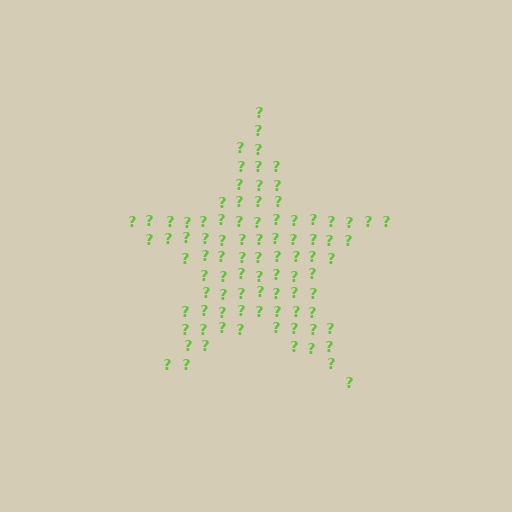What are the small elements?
The small elements are question marks.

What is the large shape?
The large shape is a star.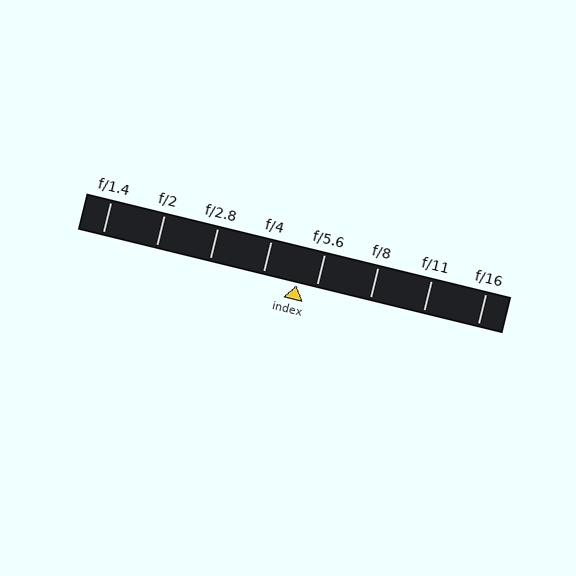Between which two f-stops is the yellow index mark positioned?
The index mark is between f/4 and f/5.6.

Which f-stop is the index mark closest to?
The index mark is closest to f/5.6.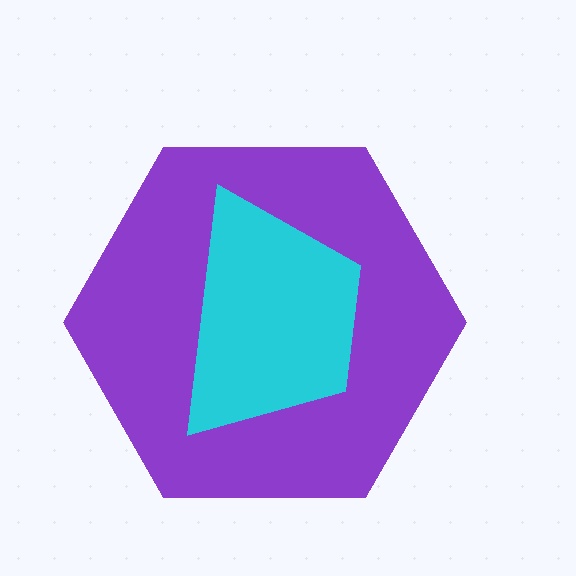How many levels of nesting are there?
2.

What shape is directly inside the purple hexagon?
The cyan trapezoid.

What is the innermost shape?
The cyan trapezoid.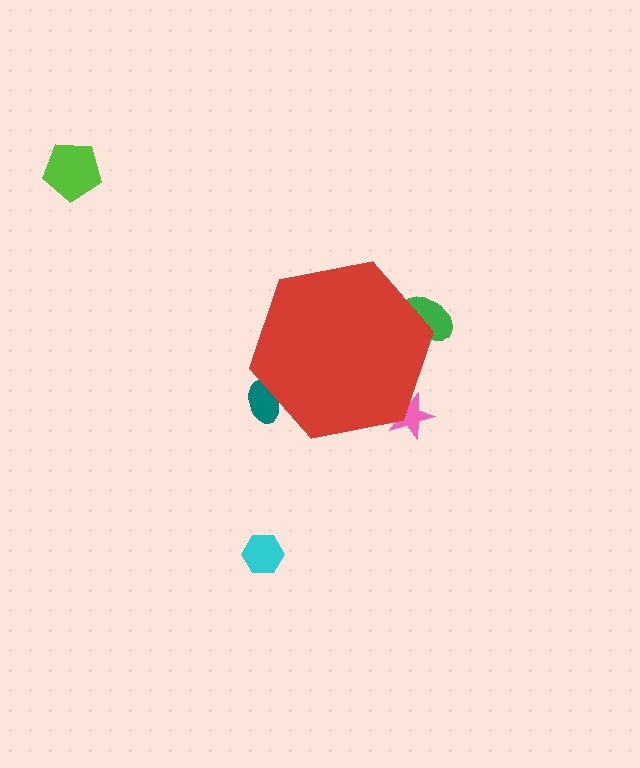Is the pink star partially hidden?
Yes, the pink star is partially hidden behind the red hexagon.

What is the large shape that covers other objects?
A red hexagon.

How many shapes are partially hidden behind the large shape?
3 shapes are partially hidden.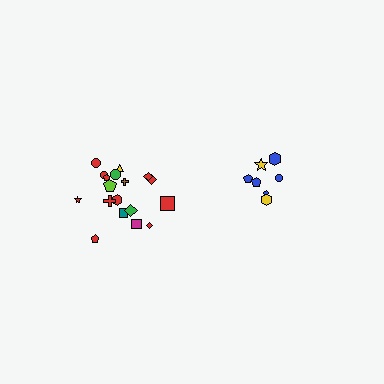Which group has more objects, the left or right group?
The left group.